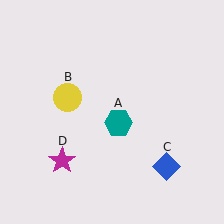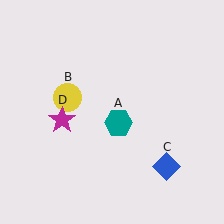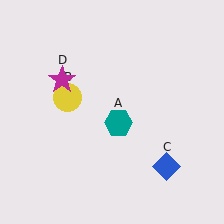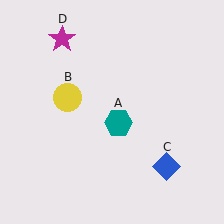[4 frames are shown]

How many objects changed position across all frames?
1 object changed position: magenta star (object D).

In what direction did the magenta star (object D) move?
The magenta star (object D) moved up.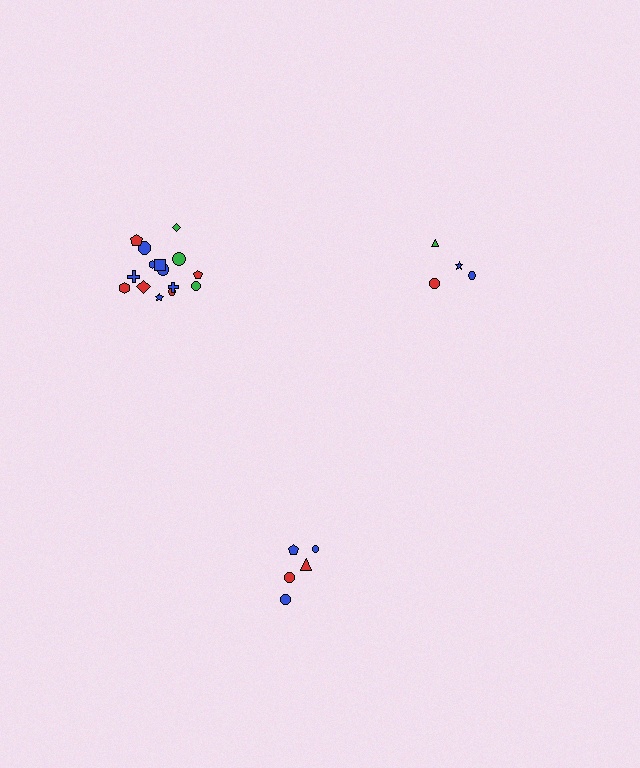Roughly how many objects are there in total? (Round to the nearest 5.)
Roughly 25 objects in total.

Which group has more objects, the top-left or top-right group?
The top-left group.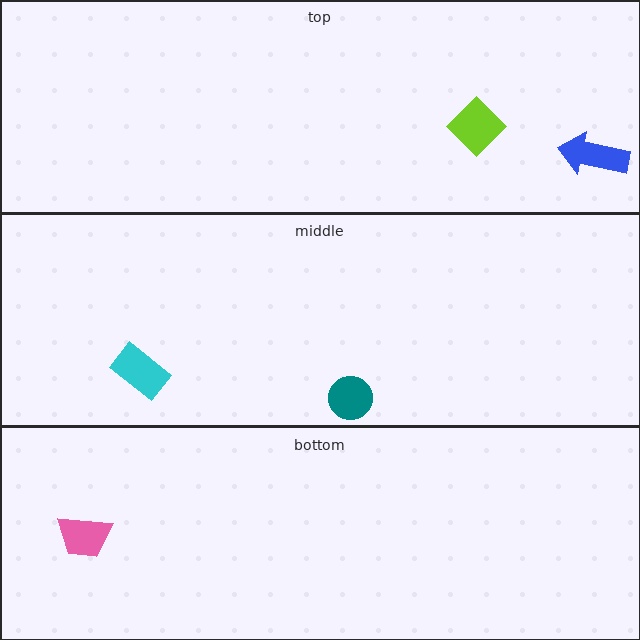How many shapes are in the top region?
2.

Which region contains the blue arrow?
The top region.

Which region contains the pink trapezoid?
The bottom region.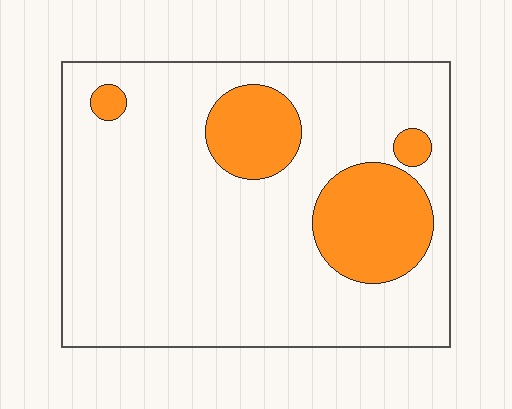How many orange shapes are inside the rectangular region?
4.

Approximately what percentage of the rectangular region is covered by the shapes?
Approximately 20%.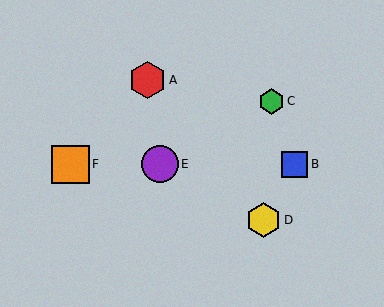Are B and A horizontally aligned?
No, B is at y≈164 and A is at y≈80.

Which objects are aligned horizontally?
Objects B, E, F are aligned horizontally.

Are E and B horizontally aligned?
Yes, both are at y≈164.